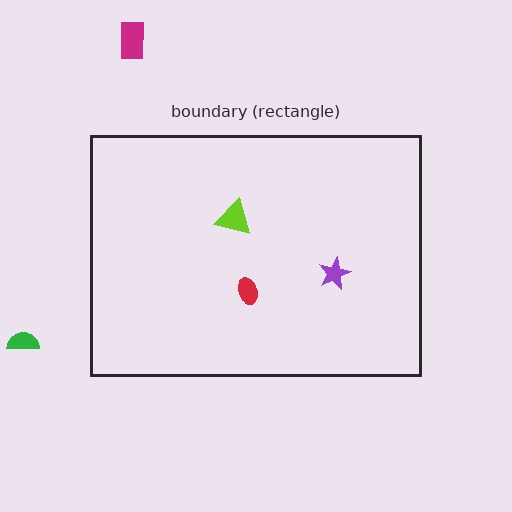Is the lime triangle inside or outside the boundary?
Inside.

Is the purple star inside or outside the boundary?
Inside.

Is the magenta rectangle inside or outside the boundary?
Outside.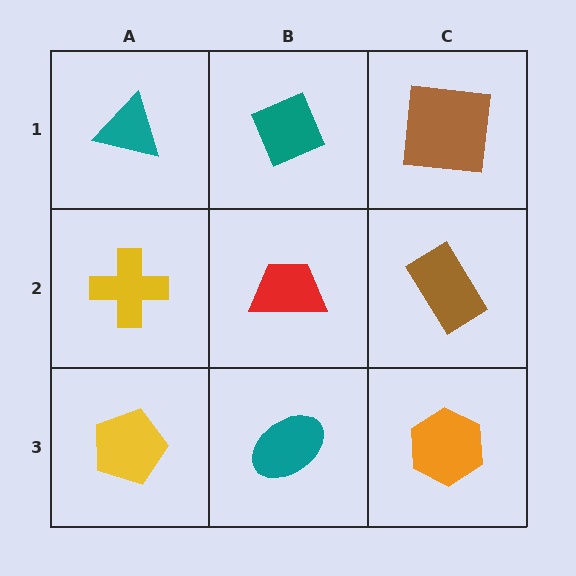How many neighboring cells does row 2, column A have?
3.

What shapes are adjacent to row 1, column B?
A red trapezoid (row 2, column B), a teal triangle (row 1, column A), a brown square (row 1, column C).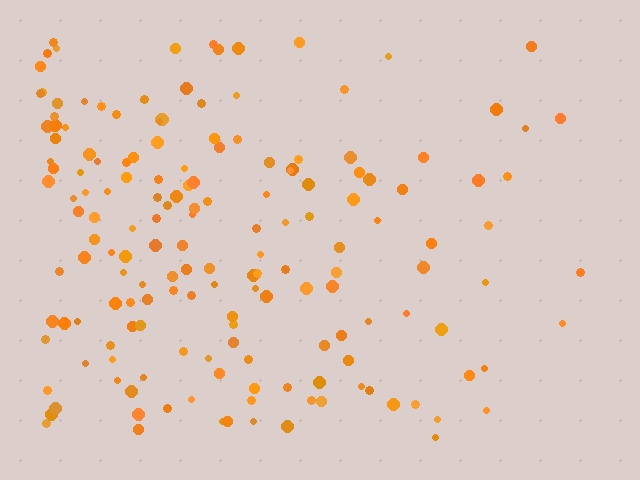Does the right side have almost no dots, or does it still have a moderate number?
Still a moderate number, just noticeably fewer than the left.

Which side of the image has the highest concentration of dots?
The left.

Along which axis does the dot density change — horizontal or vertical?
Horizontal.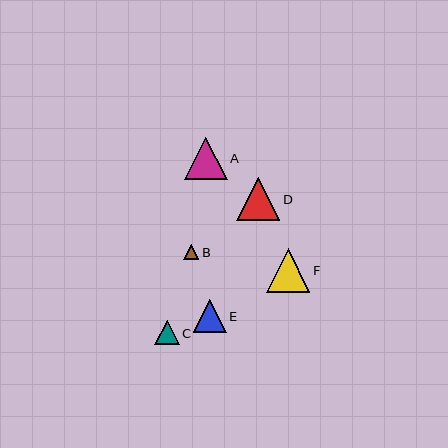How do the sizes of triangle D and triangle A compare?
Triangle D and triangle A are approximately the same size.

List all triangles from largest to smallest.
From largest to smallest: F, D, A, E, C, B.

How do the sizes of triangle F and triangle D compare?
Triangle F and triangle D are approximately the same size.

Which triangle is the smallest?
Triangle B is the smallest with a size of approximately 16 pixels.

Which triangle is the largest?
Triangle F is the largest with a size of approximately 44 pixels.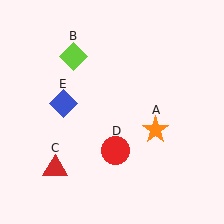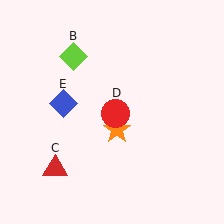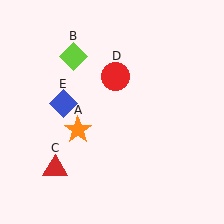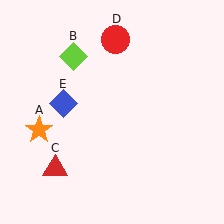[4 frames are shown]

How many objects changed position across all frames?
2 objects changed position: orange star (object A), red circle (object D).